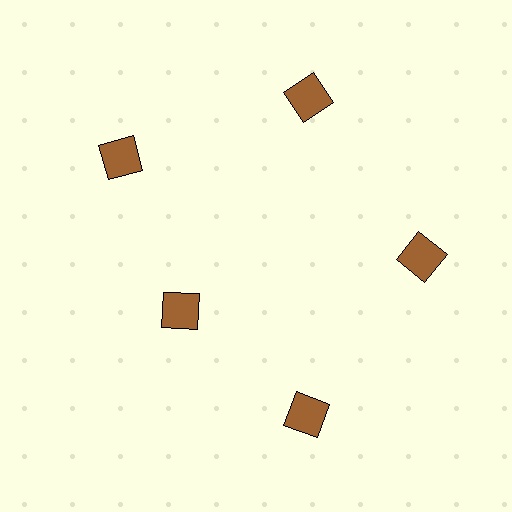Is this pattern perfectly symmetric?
No. The 5 brown squares are arranged in a ring, but one element near the 8 o'clock position is pulled inward toward the center, breaking the 5-fold rotational symmetry.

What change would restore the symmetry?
The symmetry would be restored by moving it outward, back onto the ring so that all 5 squares sit at equal angles and equal distance from the center.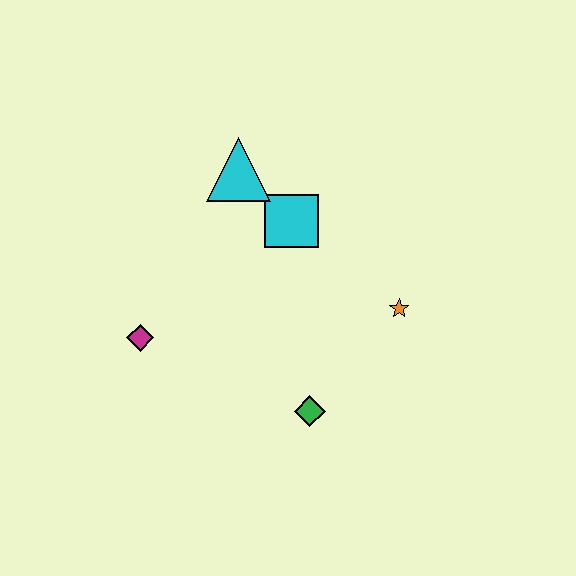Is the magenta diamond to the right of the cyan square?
No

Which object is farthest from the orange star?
The magenta diamond is farthest from the orange star.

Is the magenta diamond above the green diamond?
Yes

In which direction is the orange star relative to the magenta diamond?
The orange star is to the right of the magenta diamond.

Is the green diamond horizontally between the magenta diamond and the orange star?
Yes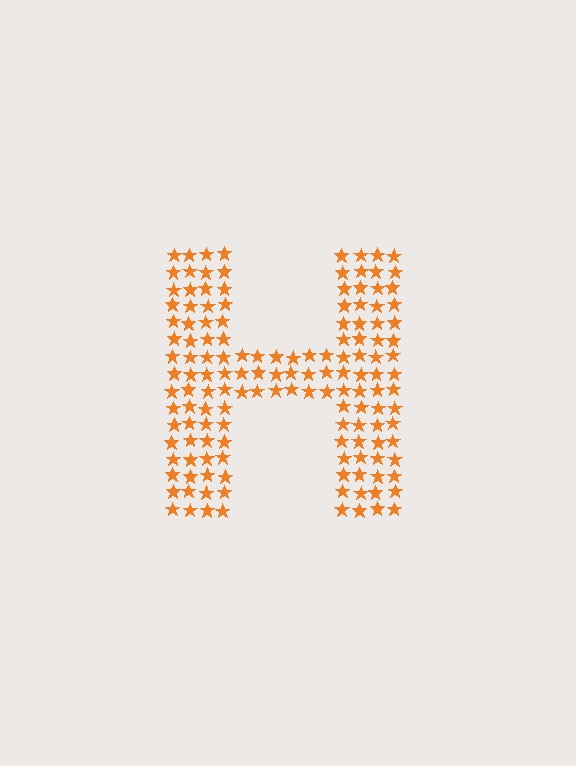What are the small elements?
The small elements are stars.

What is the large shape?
The large shape is the letter H.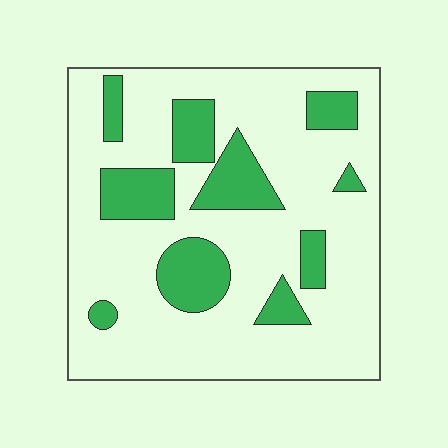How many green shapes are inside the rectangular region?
10.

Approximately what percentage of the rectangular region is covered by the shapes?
Approximately 25%.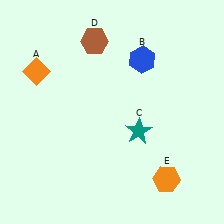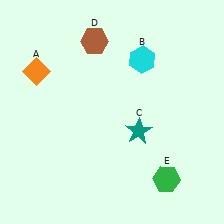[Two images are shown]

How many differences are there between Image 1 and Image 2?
There are 2 differences between the two images.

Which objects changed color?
B changed from blue to cyan. E changed from orange to green.